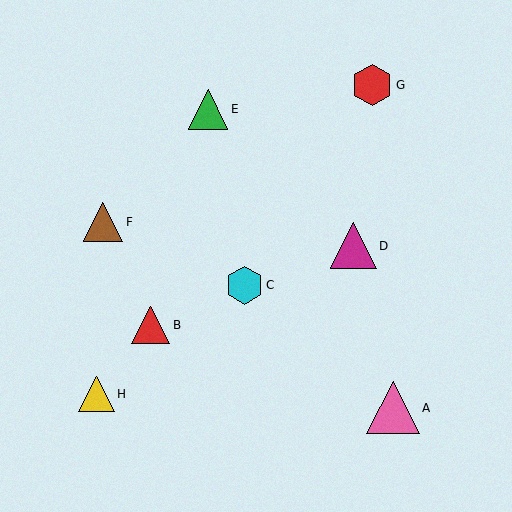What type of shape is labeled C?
Shape C is a cyan hexagon.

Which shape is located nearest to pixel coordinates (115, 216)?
The brown triangle (labeled F) at (103, 222) is nearest to that location.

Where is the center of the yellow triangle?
The center of the yellow triangle is at (96, 394).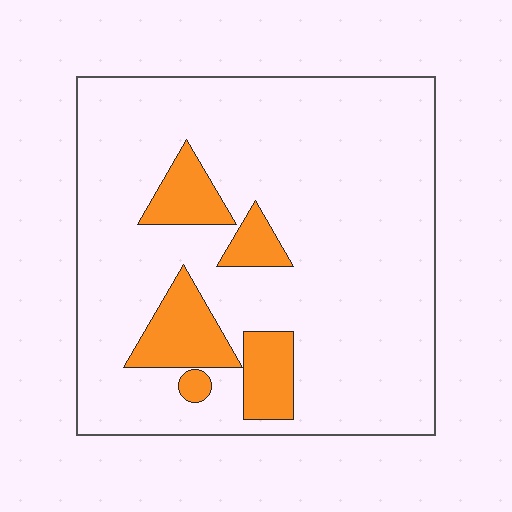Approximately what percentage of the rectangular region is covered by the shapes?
Approximately 15%.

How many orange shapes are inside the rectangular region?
5.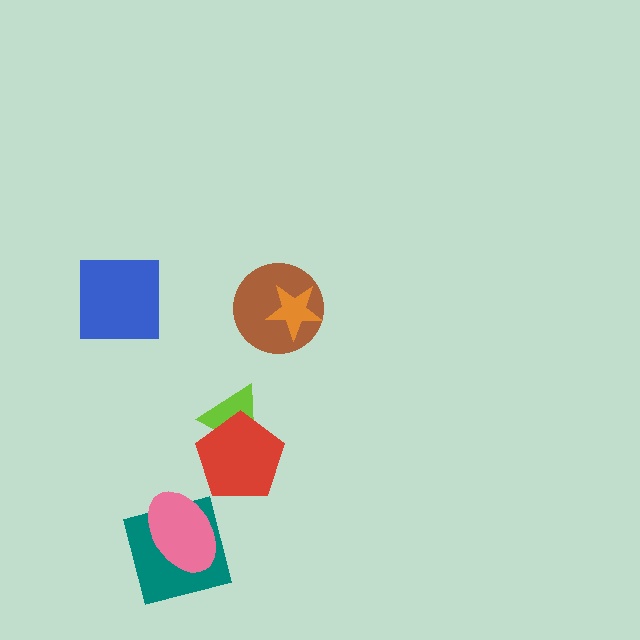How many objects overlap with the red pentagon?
1 object overlaps with the red pentagon.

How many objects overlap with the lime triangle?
1 object overlaps with the lime triangle.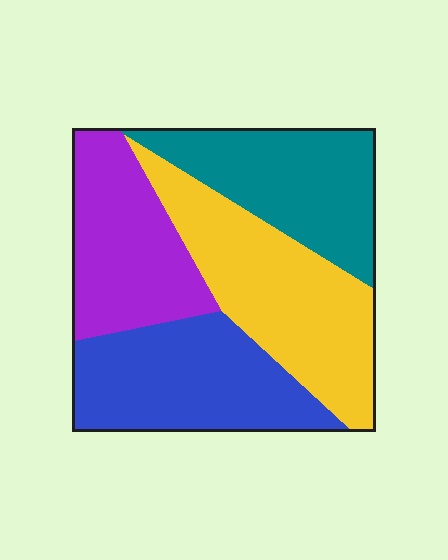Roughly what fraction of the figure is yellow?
Yellow covers 29% of the figure.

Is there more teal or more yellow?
Yellow.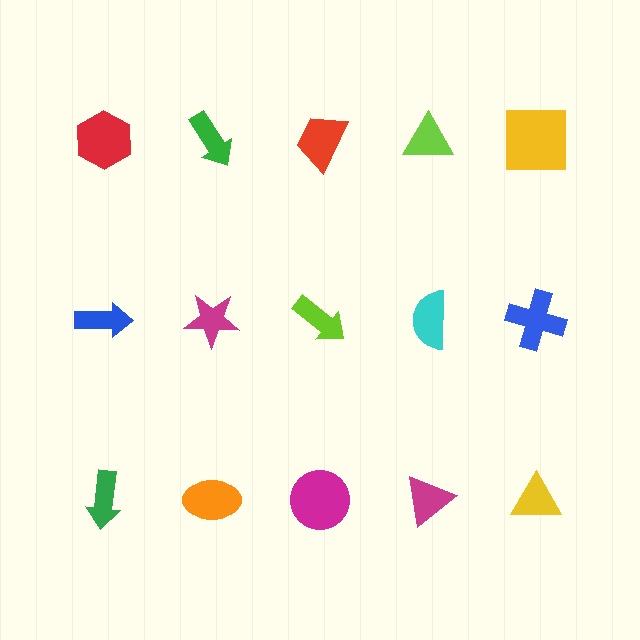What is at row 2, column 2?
A magenta star.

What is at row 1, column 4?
A lime triangle.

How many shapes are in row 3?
5 shapes.